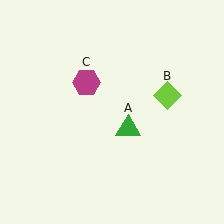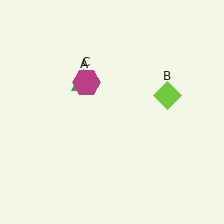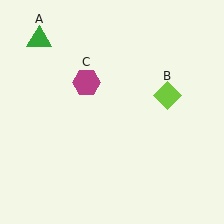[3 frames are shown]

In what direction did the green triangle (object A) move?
The green triangle (object A) moved up and to the left.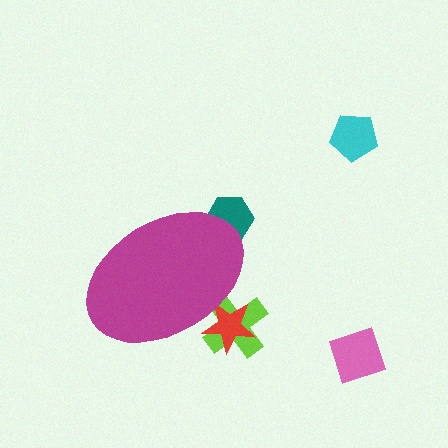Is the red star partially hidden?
Yes, the red star is partially hidden behind the magenta ellipse.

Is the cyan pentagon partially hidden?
No, the cyan pentagon is fully visible.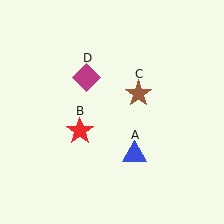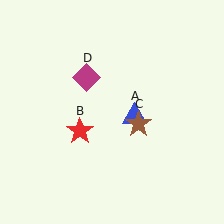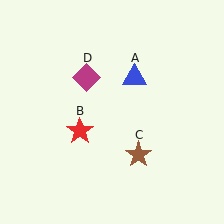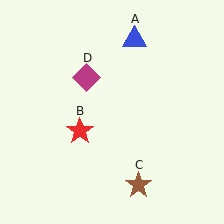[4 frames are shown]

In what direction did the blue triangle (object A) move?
The blue triangle (object A) moved up.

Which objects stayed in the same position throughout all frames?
Red star (object B) and magenta diamond (object D) remained stationary.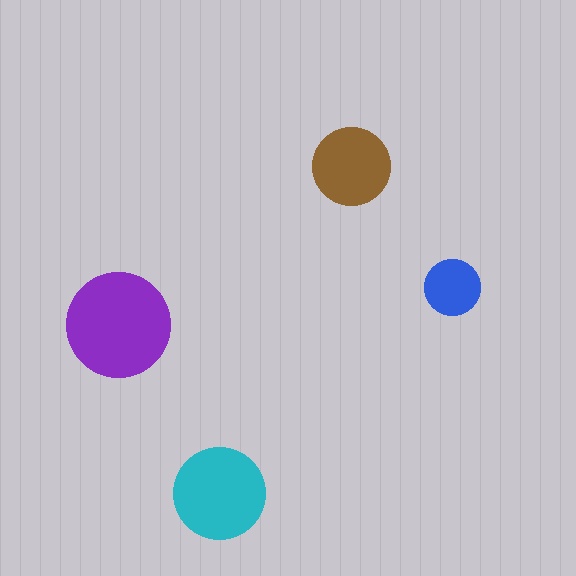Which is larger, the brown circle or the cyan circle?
The cyan one.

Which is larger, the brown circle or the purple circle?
The purple one.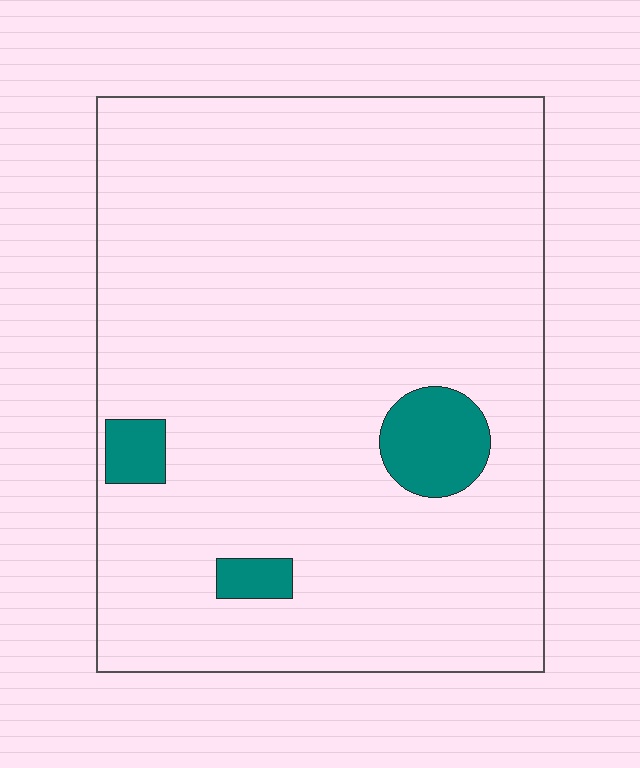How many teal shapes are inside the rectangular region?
3.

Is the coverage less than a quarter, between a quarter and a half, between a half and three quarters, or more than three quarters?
Less than a quarter.